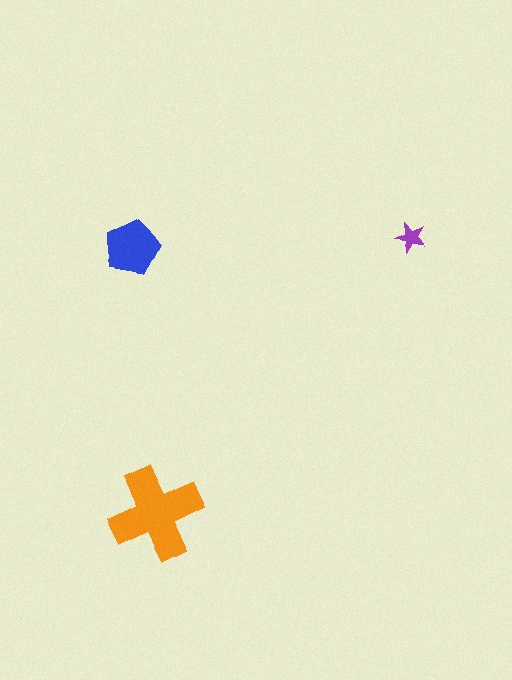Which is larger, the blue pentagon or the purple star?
The blue pentagon.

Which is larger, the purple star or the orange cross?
The orange cross.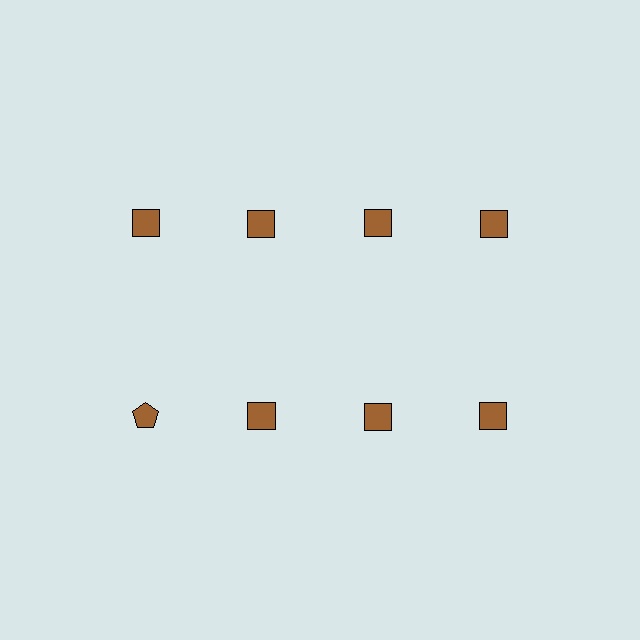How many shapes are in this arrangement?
There are 8 shapes arranged in a grid pattern.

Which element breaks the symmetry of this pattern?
The brown pentagon in the second row, leftmost column breaks the symmetry. All other shapes are brown squares.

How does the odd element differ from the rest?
It has a different shape: pentagon instead of square.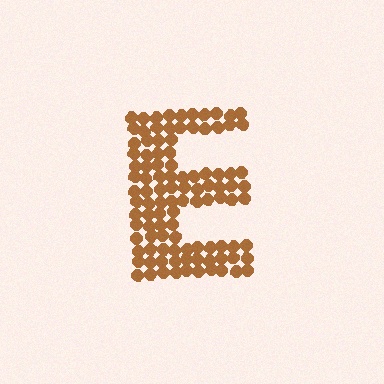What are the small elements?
The small elements are circles.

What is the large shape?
The large shape is the letter E.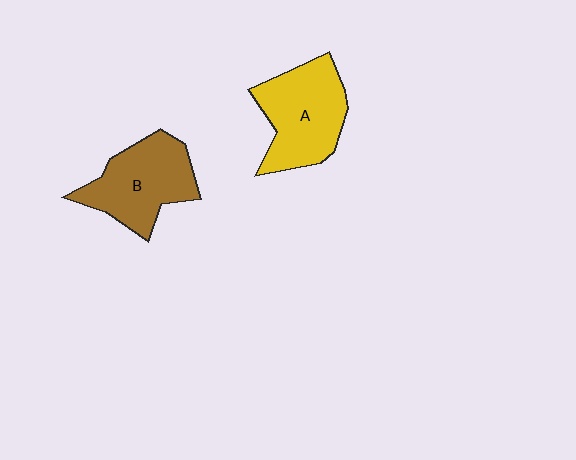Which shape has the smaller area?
Shape B (brown).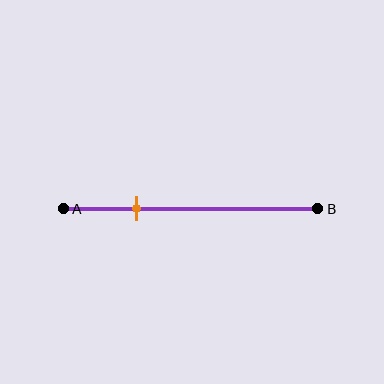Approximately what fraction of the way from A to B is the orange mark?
The orange mark is approximately 30% of the way from A to B.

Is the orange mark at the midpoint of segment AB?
No, the mark is at about 30% from A, not at the 50% midpoint.